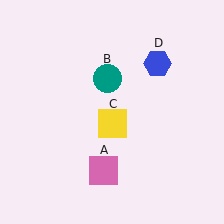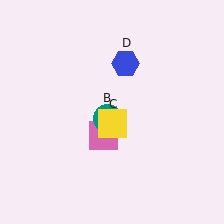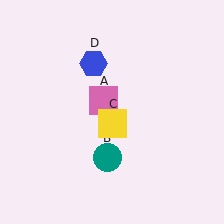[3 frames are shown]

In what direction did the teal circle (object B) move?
The teal circle (object B) moved down.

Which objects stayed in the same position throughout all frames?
Yellow square (object C) remained stationary.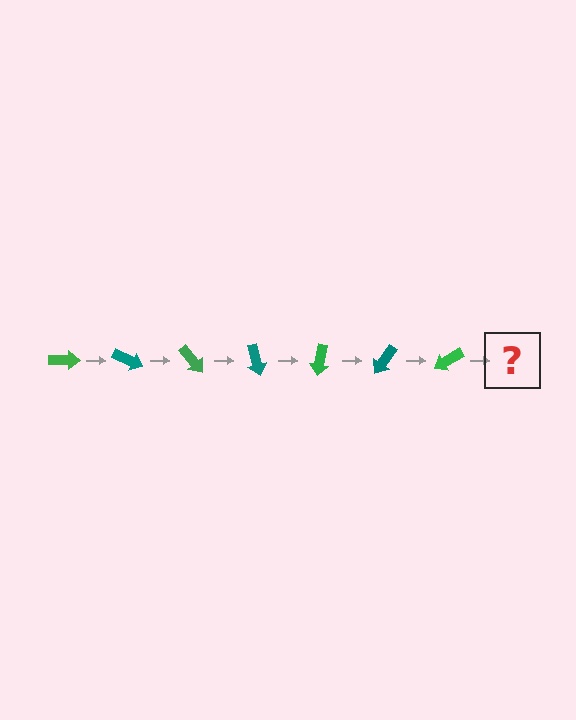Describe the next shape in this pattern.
It should be a teal arrow, rotated 175 degrees from the start.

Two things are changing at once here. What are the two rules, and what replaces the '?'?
The two rules are that it rotates 25 degrees each step and the color cycles through green and teal. The '?' should be a teal arrow, rotated 175 degrees from the start.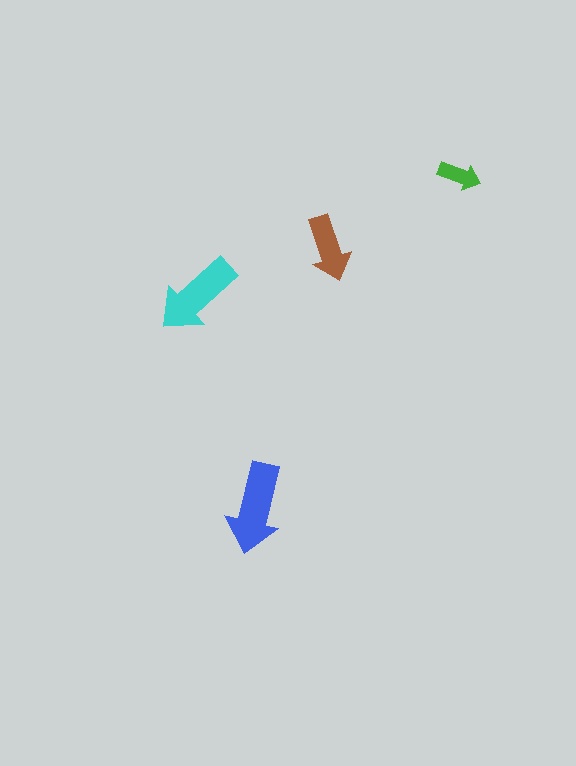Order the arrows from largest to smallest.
the blue one, the cyan one, the brown one, the green one.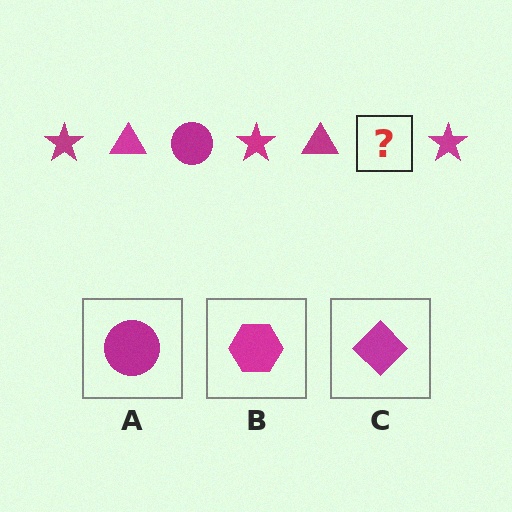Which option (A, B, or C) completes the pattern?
A.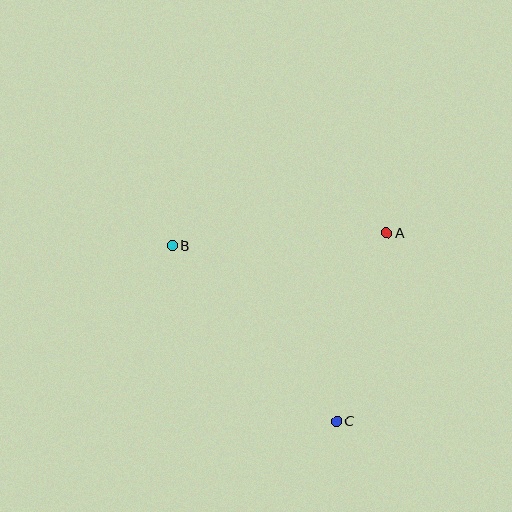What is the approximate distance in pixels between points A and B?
The distance between A and B is approximately 214 pixels.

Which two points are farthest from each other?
Points B and C are farthest from each other.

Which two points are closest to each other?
Points A and C are closest to each other.